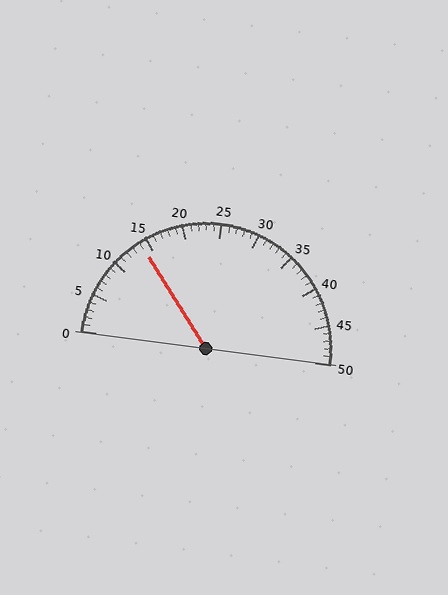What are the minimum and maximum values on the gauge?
The gauge ranges from 0 to 50.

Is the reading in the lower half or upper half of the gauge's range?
The reading is in the lower half of the range (0 to 50).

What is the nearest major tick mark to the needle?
The nearest major tick mark is 15.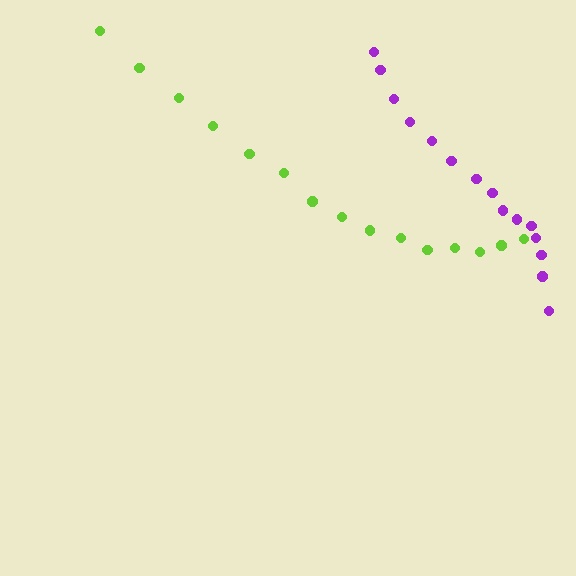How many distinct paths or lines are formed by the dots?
There are 2 distinct paths.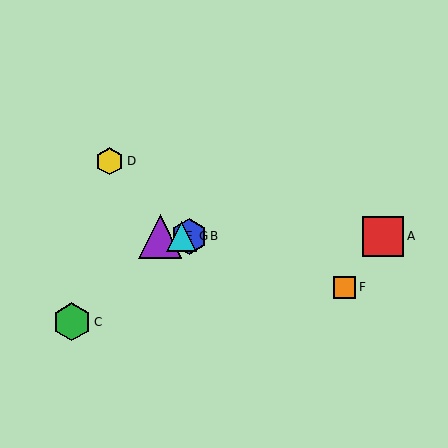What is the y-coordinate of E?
Object E is at y≈236.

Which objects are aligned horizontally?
Objects A, B, E, G are aligned horizontally.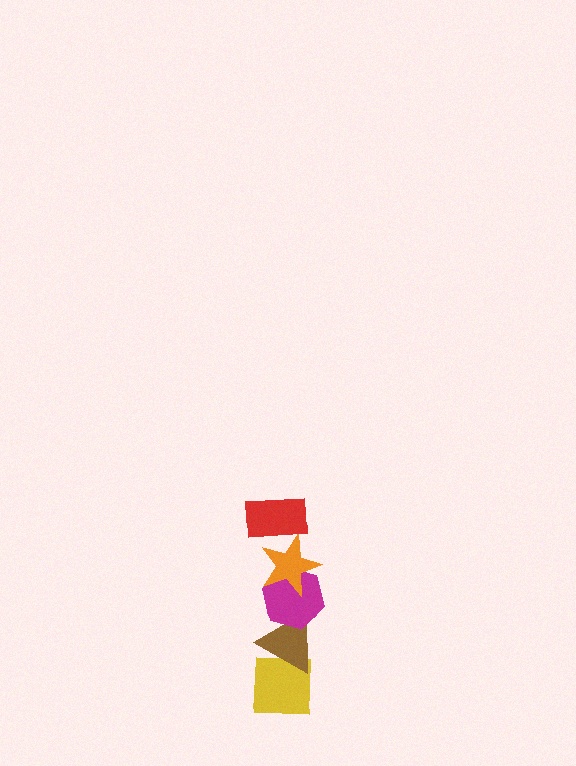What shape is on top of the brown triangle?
The magenta hexagon is on top of the brown triangle.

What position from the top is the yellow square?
The yellow square is 5th from the top.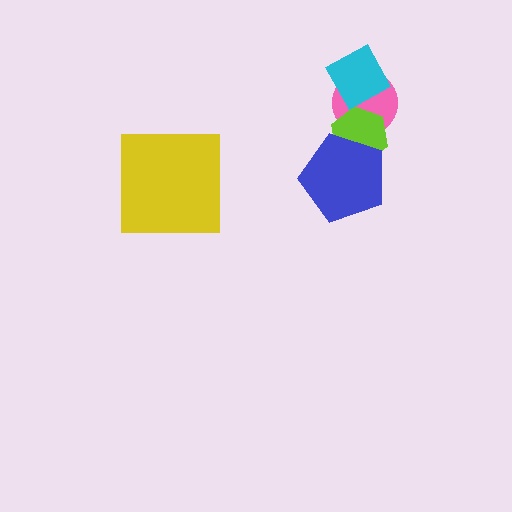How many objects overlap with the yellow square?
0 objects overlap with the yellow square.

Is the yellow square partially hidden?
No, no other shape covers it.